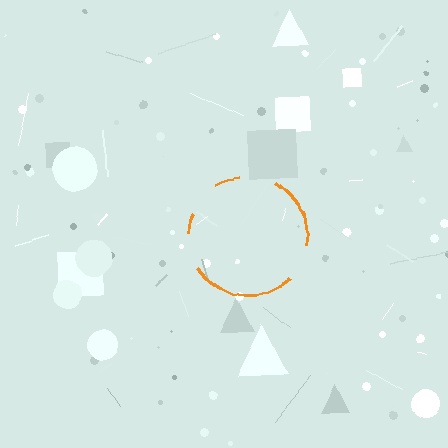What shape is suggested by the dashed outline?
The dashed outline suggests a circle.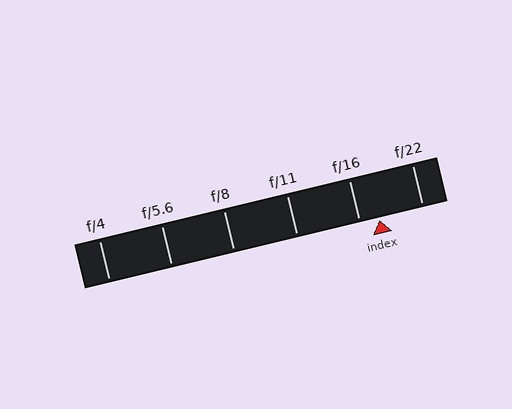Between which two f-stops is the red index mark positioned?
The index mark is between f/16 and f/22.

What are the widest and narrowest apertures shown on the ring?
The widest aperture shown is f/4 and the narrowest is f/22.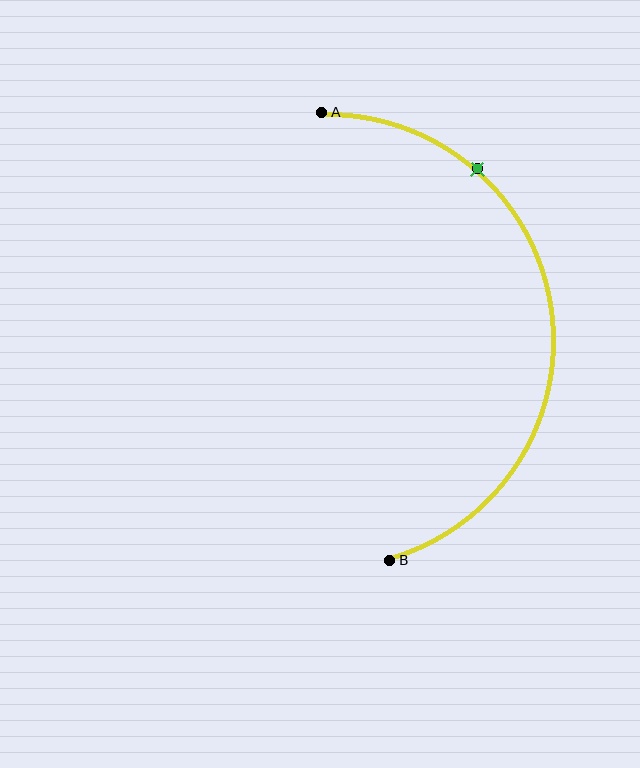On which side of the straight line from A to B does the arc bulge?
The arc bulges to the right of the straight line connecting A and B.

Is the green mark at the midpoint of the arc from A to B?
No. The green mark lies on the arc but is closer to endpoint A. The arc midpoint would be at the point on the curve equidistant along the arc from both A and B.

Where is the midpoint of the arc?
The arc midpoint is the point on the curve farthest from the straight line joining A and B. It sits to the right of that line.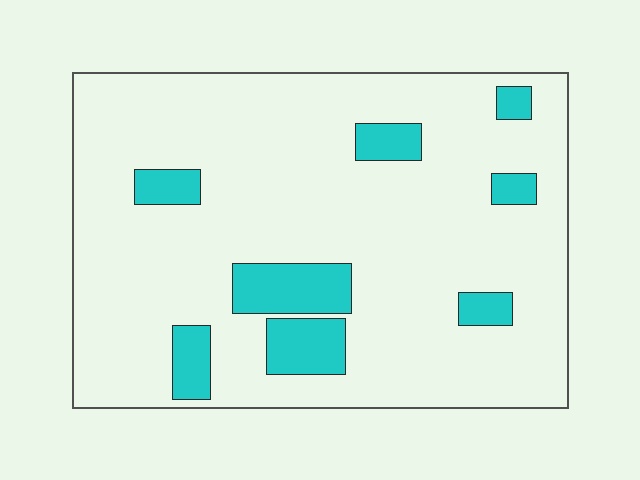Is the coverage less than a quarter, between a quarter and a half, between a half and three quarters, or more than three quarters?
Less than a quarter.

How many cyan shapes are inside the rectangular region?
8.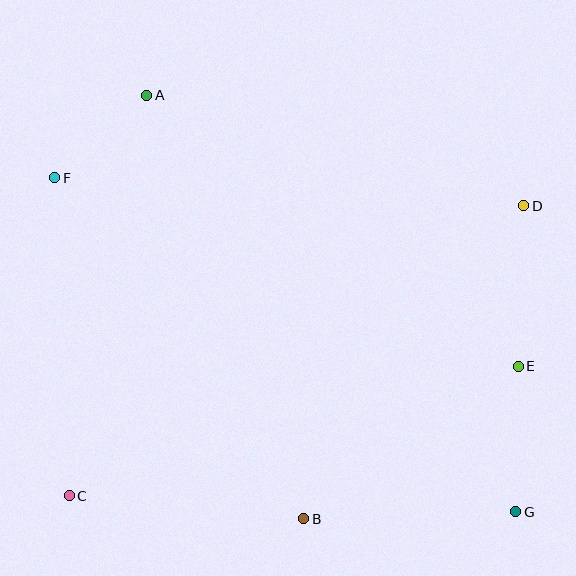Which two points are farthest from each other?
Points F and G are farthest from each other.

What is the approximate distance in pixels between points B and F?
The distance between B and F is approximately 422 pixels.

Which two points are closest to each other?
Points A and F are closest to each other.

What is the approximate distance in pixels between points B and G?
The distance between B and G is approximately 212 pixels.